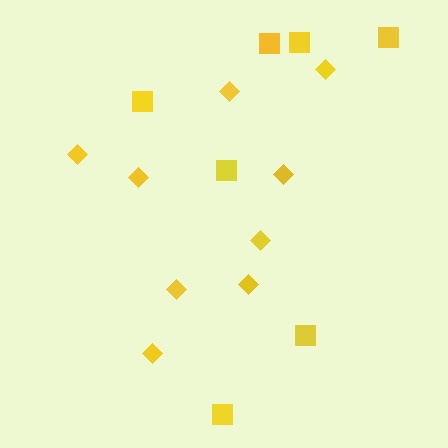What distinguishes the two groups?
There are 2 groups: one group of diamonds (9) and one group of squares (7).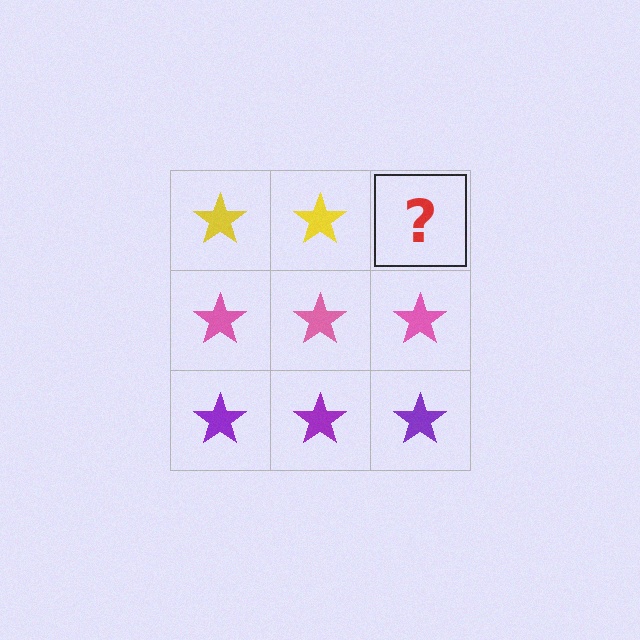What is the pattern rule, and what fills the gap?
The rule is that each row has a consistent color. The gap should be filled with a yellow star.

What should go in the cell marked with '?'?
The missing cell should contain a yellow star.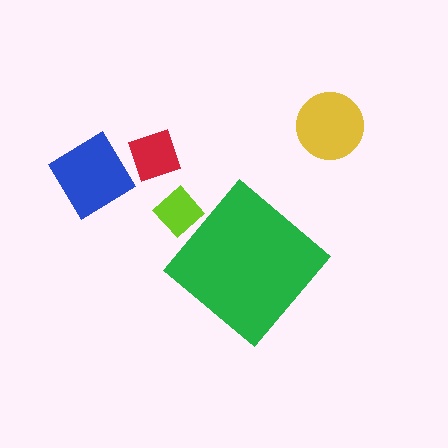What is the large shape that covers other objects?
A green diamond.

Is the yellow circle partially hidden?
No, the yellow circle is fully visible.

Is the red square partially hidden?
No, the red square is fully visible.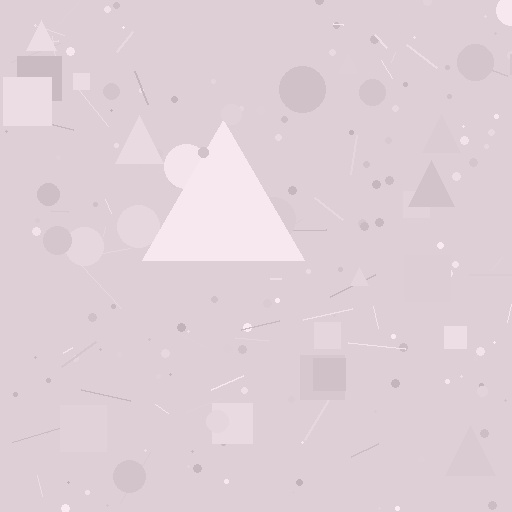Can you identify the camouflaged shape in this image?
The camouflaged shape is a triangle.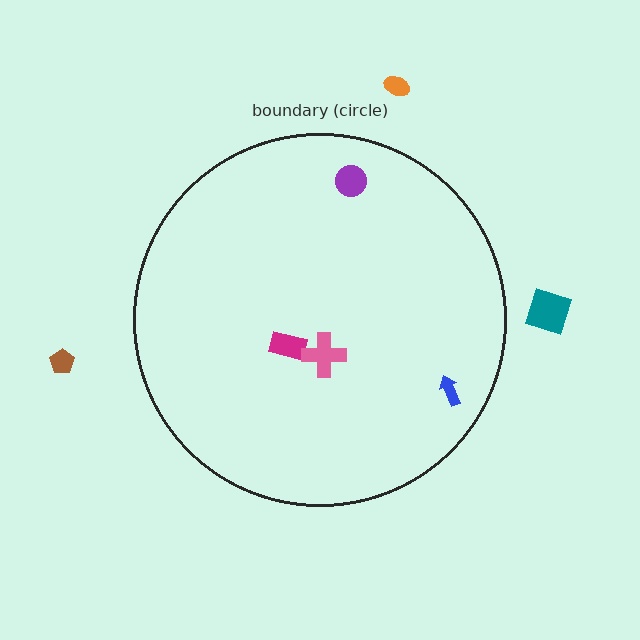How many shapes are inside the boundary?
4 inside, 3 outside.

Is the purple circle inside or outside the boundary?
Inside.